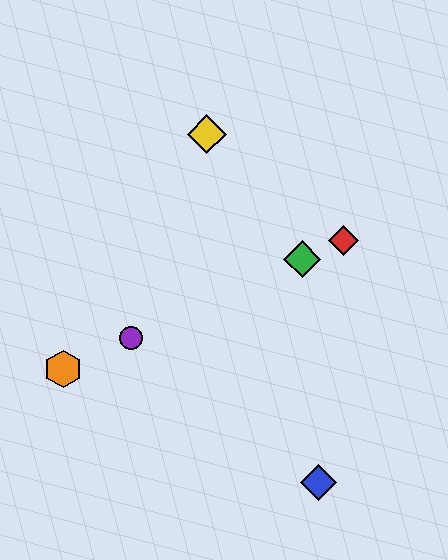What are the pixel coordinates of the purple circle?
The purple circle is at (131, 338).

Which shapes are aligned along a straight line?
The red diamond, the green diamond, the purple circle, the orange hexagon are aligned along a straight line.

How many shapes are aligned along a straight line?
4 shapes (the red diamond, the green diamond, the purple circle, the orange hexagon) are aligned along a straight line.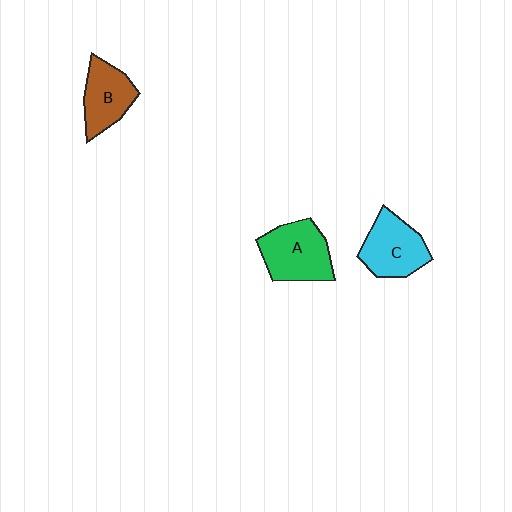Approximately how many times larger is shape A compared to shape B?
Approximately 1.2 times.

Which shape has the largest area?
Shape A (green).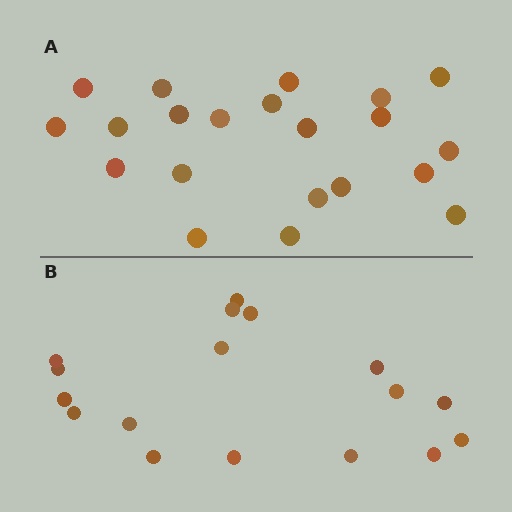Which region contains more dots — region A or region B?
Region A (the top region) has more dots.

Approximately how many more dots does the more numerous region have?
Region A has about 4 more dots than region B.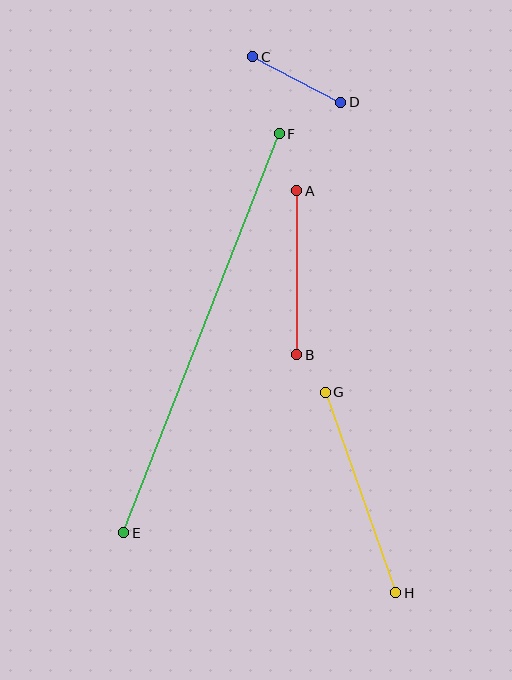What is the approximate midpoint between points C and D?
The midpoint is at approximately (297, 80) pixels.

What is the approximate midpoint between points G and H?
The midpoint is at approximately (361, 492) pixels.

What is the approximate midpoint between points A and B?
The midpoint is at approximately (297, 273) pixels.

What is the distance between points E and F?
The distance is approximately 428 pixels.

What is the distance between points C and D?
The distance is approximately 99 pixels.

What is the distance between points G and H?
The distance is approximately 212 pixels.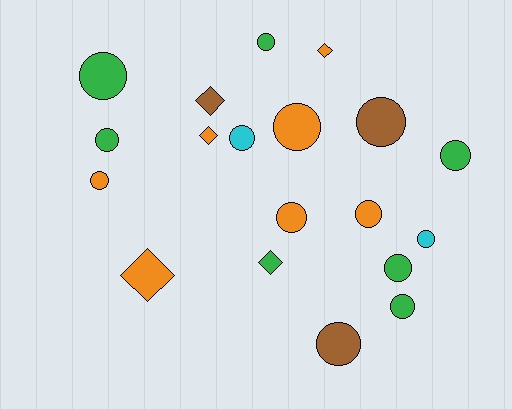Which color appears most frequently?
Orange, with 7 objects.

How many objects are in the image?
There are 19 objects.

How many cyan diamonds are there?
There are no cyan diamonds.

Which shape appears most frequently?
Circle, with 14 objects.